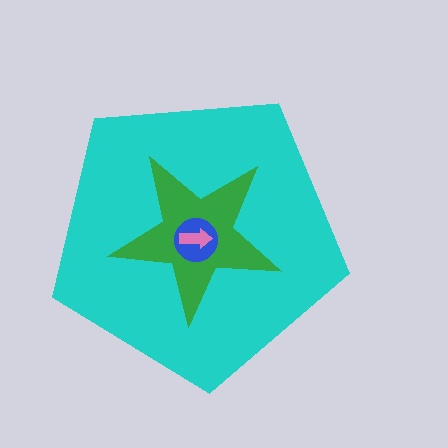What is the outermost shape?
The cyan pentagon.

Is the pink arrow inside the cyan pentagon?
Yes.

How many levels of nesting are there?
4.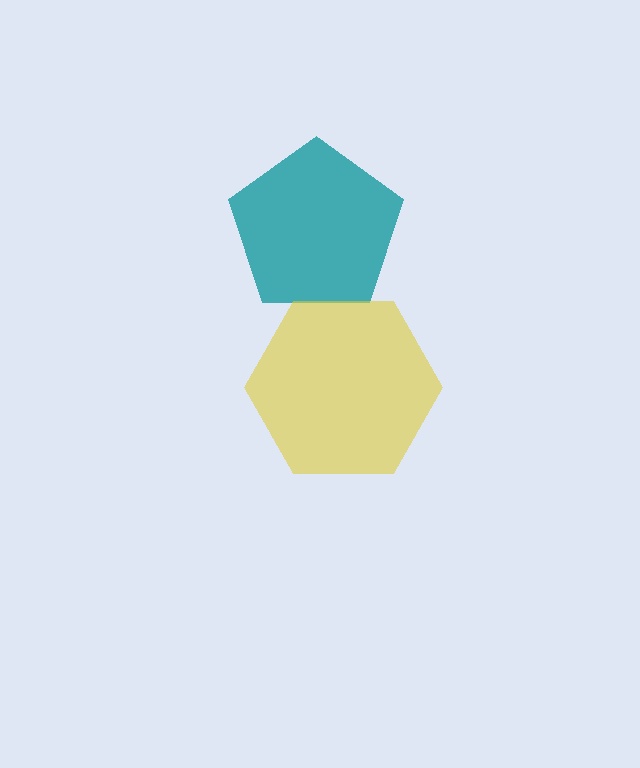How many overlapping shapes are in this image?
There are 2 overlapping shapes in the image.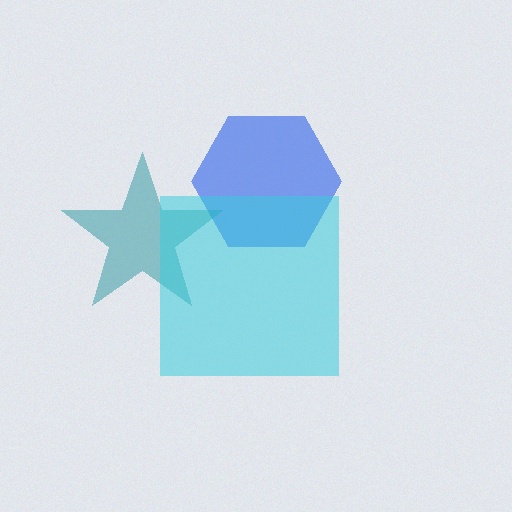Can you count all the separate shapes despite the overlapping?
Yes, there are 3 separate shapes.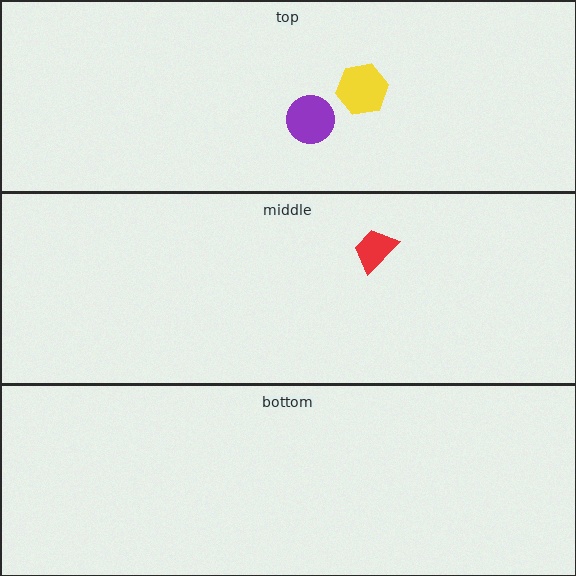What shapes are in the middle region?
The red trapezoid.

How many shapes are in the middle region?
1.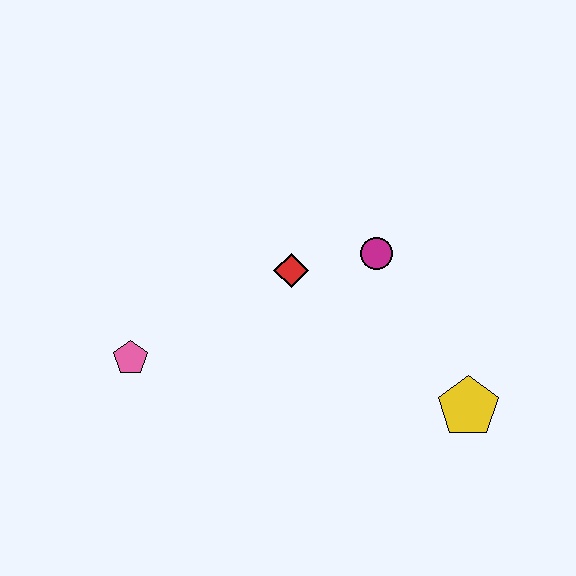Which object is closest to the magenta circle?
The red diamond is closest to the magenta circle.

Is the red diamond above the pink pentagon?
Yes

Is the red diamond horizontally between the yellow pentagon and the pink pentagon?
Yes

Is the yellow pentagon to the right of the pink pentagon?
Yes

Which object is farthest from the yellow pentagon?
The pink pentagon is farthest from the yellow pentagon.